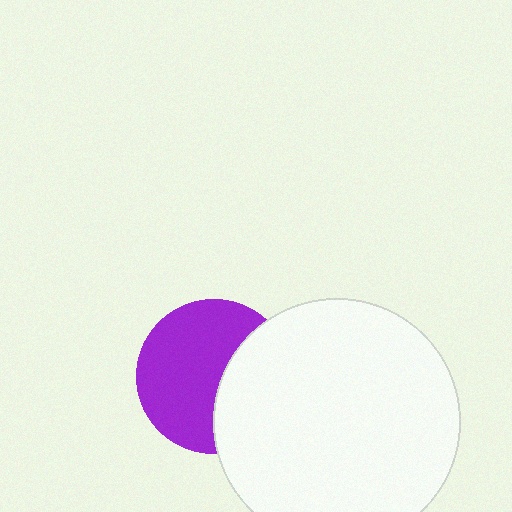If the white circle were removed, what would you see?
You would see the complete purple circle.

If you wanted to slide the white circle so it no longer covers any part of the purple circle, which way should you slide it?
Slide it right — that is the most direct way to separate the two shapes.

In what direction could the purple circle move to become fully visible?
The purple circle could move left. That would shift it out from behind the white circle entirely.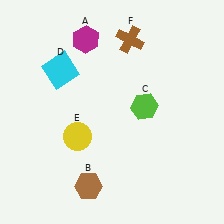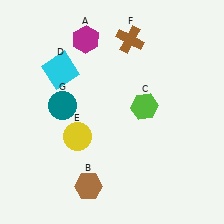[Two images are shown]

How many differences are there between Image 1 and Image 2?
There is 1 difference between the two images.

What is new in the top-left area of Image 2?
A teal circle (G) was added in the top-left area of Image 2.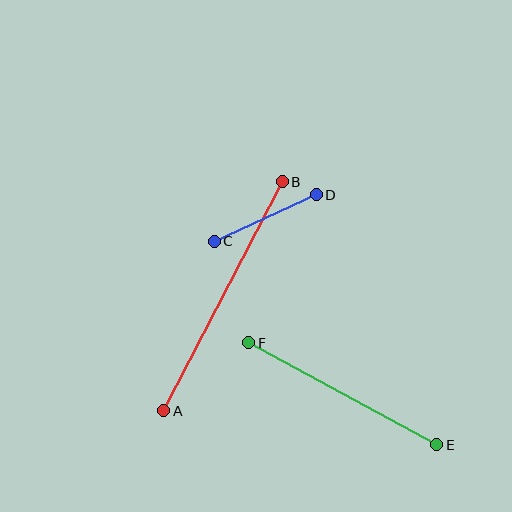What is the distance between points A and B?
The distance is approximately 258 pixels.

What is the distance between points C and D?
The distance is approximately 112 pixels.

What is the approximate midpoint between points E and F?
The midpoint is at approximately (343, 394) pixels.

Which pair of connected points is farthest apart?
Points A and B are farthest apart.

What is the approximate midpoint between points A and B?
The midpoint is at approximately (223, 296) pixels.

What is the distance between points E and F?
The distance is approximately 214 pixels.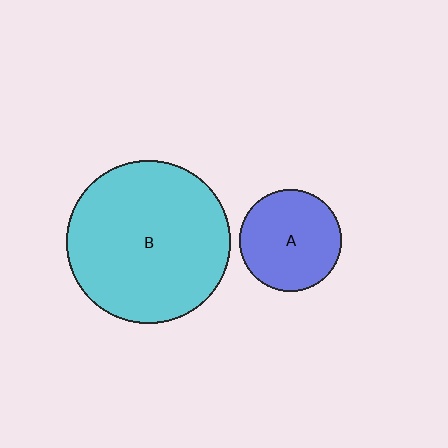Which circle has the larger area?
Circle B (cyan).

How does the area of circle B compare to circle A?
Approximately 2.6 times.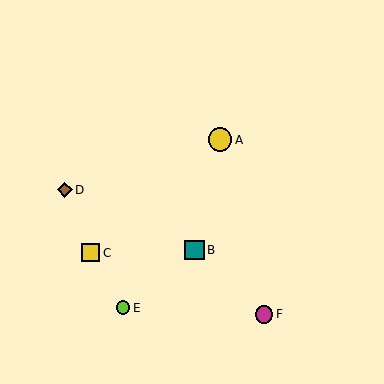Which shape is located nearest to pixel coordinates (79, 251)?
The yellow square (labeled C) at (91, 253) is nearest to that location.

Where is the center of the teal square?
The center of the teal square is at (195, 250).